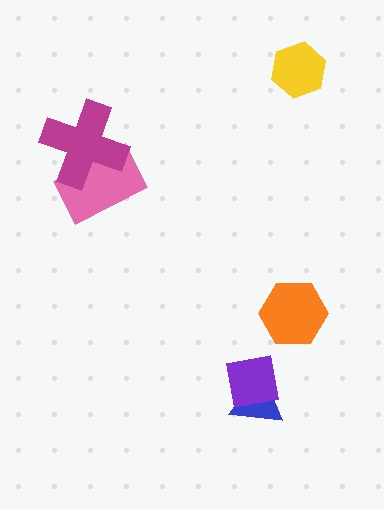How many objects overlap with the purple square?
1 object overlaps with the purple square.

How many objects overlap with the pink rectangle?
1 object overlaps with the pink rectangle.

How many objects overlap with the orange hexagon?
0 objects overlap with the orange hexagon.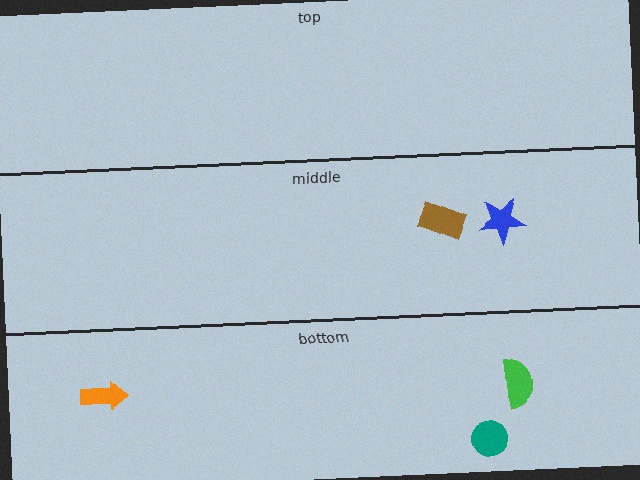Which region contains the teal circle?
The bottom region.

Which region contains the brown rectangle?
The middle region.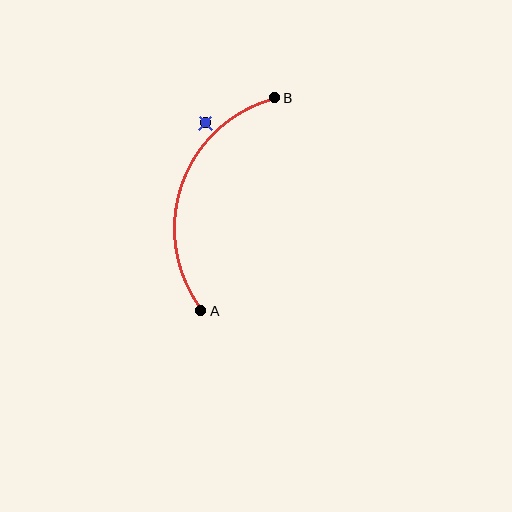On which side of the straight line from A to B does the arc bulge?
The arc bulges to the left of the straight line connecting A and B.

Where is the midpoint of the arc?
The arc midpoint is the point on the curve farthest from the straight line joining A and B. It sits to the left of that line.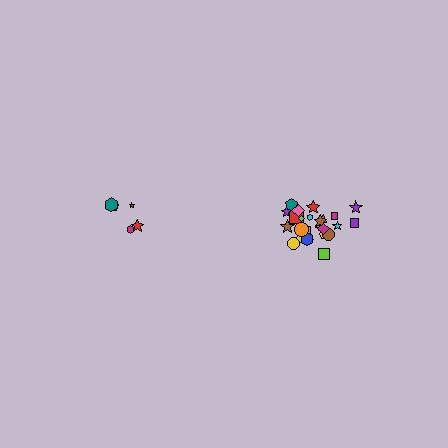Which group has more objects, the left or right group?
The right group.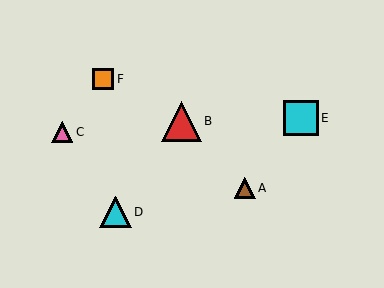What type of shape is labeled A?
Shape A is a brown triangle.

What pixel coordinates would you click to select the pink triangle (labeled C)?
Click at (62, 132) to select the pink triangle C.